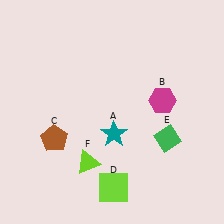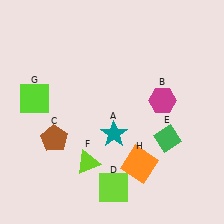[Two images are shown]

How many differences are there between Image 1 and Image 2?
There are 2 differences between the two images.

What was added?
A lime square (G), an orange square (H) were added in Image 2.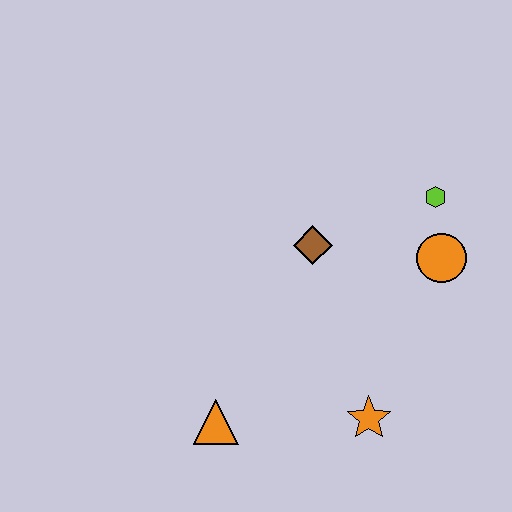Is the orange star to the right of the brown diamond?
Yes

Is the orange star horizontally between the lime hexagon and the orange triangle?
Yes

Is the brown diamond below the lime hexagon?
Yes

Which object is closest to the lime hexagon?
The orange circle is closest to the lime hexagon.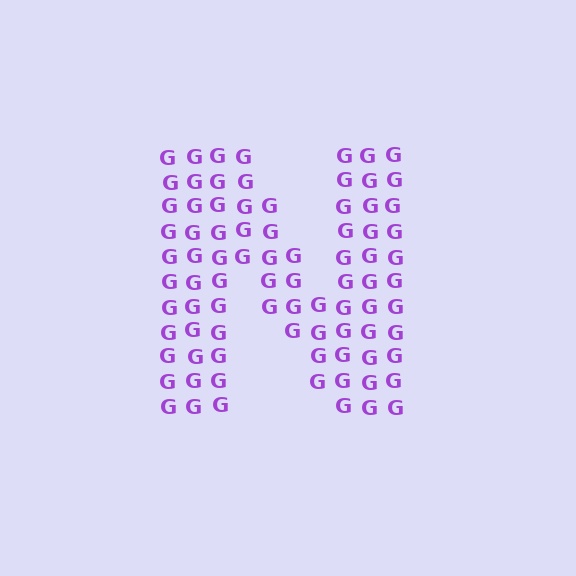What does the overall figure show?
The overall figure shows the letter N.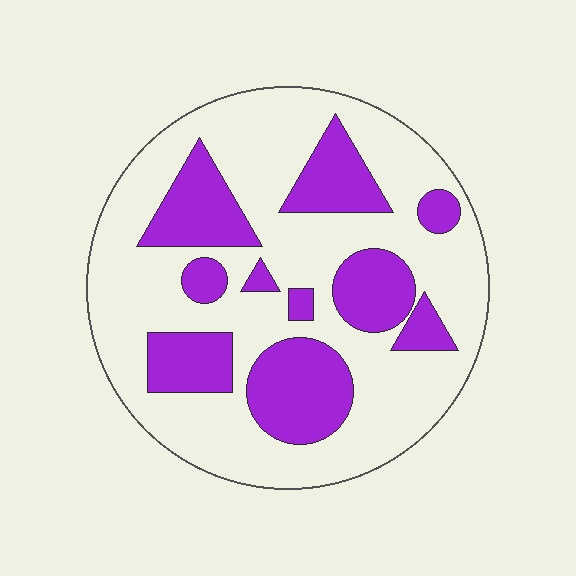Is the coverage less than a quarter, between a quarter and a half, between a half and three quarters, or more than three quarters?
Between a quarter and a half.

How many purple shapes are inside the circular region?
10.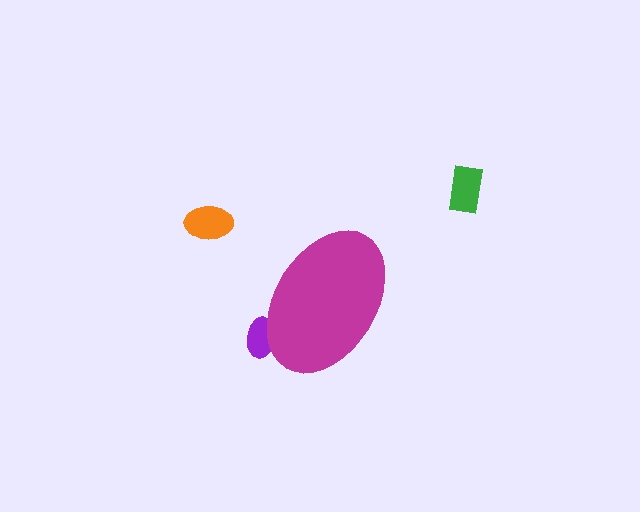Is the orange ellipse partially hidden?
No, the orange ellipse is fully visible.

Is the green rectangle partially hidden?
No, the green rectangle is fully visible.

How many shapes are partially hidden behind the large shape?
1 shape is partially hidden.